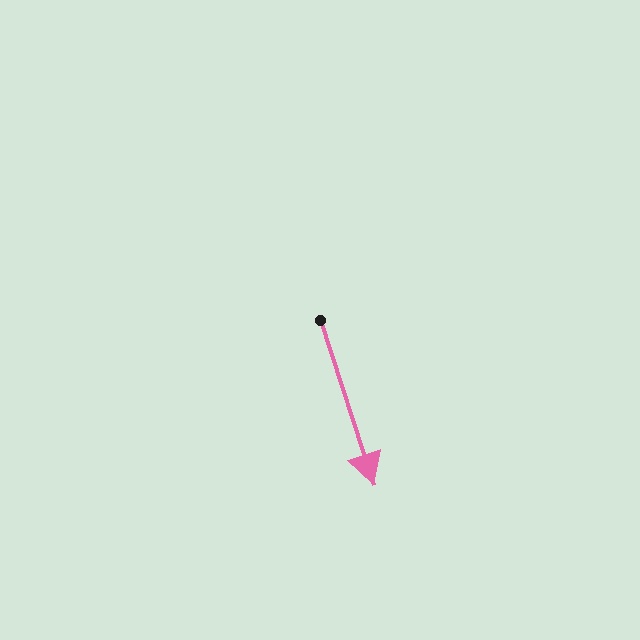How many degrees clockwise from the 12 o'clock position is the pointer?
Approximately 162 degrees.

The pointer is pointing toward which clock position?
Roughly 5 o'clock.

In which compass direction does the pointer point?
South.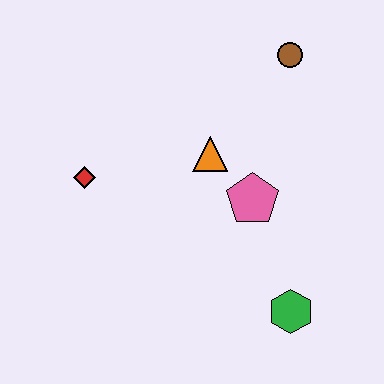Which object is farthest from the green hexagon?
The brown circle is farthest from the green hexagon.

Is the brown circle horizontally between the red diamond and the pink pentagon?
No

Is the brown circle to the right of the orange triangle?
Yes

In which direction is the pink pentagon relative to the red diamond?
The pink pentagon is to the right of the red diamond.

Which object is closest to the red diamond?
The orange triangle is closest to the red diamond.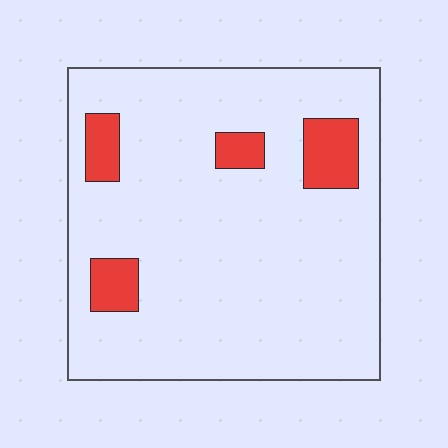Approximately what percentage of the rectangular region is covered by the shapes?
Approximately 10%.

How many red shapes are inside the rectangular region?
4.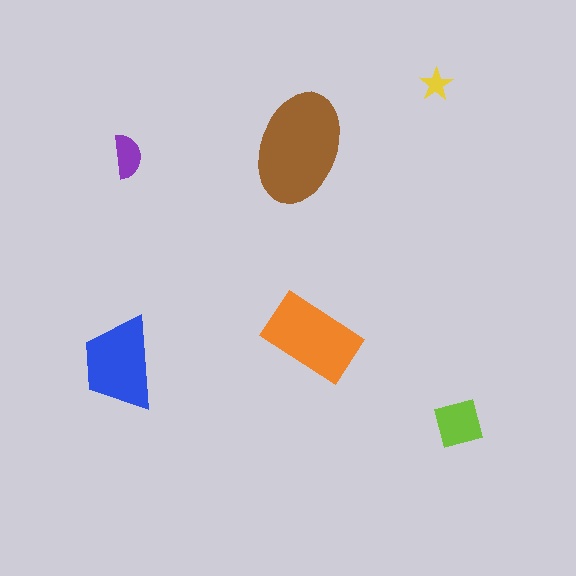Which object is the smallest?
The yellow star.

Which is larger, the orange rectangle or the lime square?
The orange rectangle.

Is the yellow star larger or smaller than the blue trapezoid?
Smaller.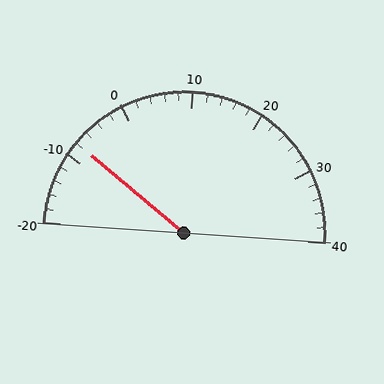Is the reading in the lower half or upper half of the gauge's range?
The reading is in the lower half of the range (-20 to 40).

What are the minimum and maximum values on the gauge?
The gauge ranges from -20 to 40.